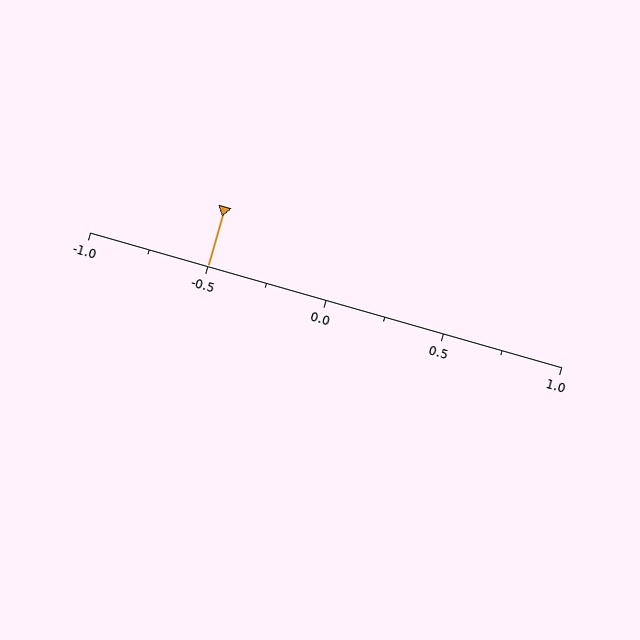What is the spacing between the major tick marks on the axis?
The major ticks are spaced 0.5 apart.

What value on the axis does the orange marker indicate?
The marker indicates approximately -0.5.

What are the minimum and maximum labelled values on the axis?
The axis runs from -1.0 to 1.0.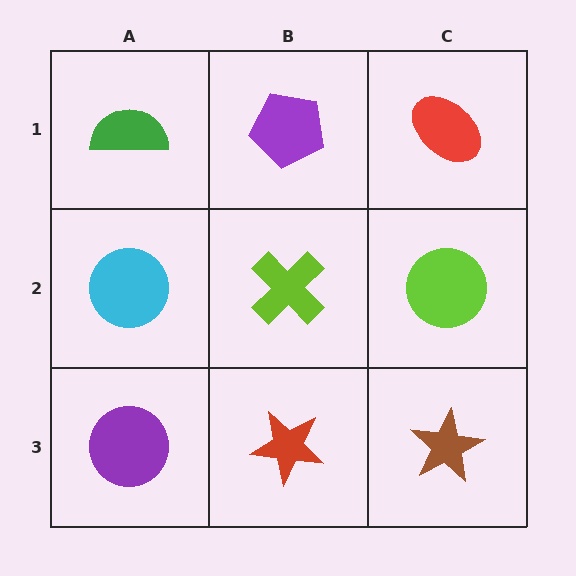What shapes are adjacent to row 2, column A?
A green semicircle (row 1, column A), a purple circle (row 3, column A), a lime cross (row 2, column B).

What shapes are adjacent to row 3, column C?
A lime circle (row 2, column C), a red star (row 3, column B).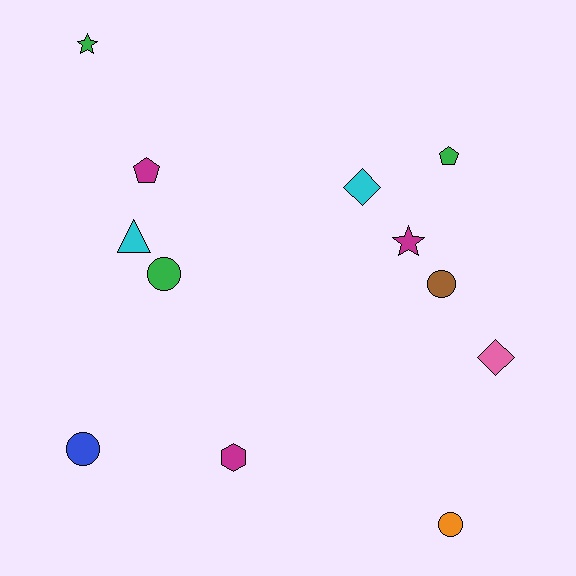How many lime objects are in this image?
There are no lime objects.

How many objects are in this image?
There are 12 objects.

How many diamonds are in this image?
There are 2 diamonds.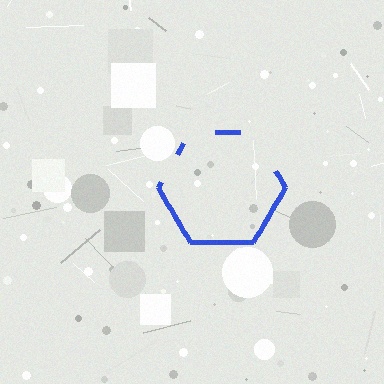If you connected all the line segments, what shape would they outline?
They would outline a hexagon.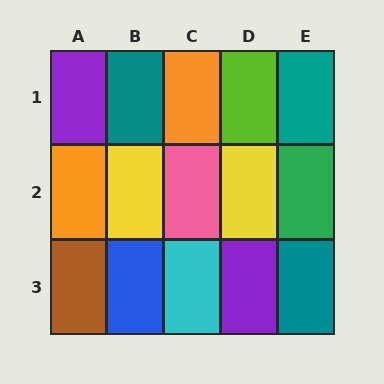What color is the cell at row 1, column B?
Teal.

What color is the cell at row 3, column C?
Cyan.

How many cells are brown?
1 cell is brown.